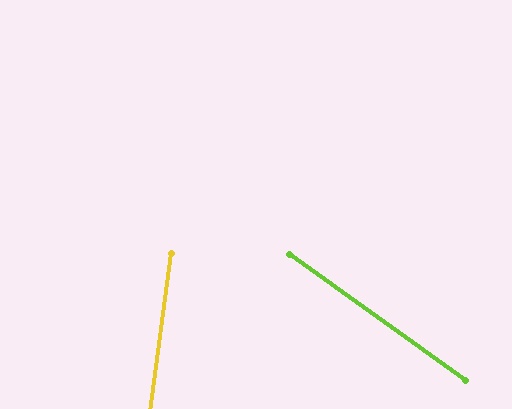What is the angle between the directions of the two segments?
Approximately 62 degrees.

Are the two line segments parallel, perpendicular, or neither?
Neither parallel nor perpendicular — they differ by about 62°.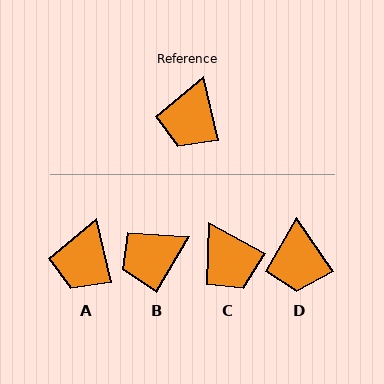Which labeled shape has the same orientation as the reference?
A.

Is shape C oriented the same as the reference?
No, it is off by about 48 degrees.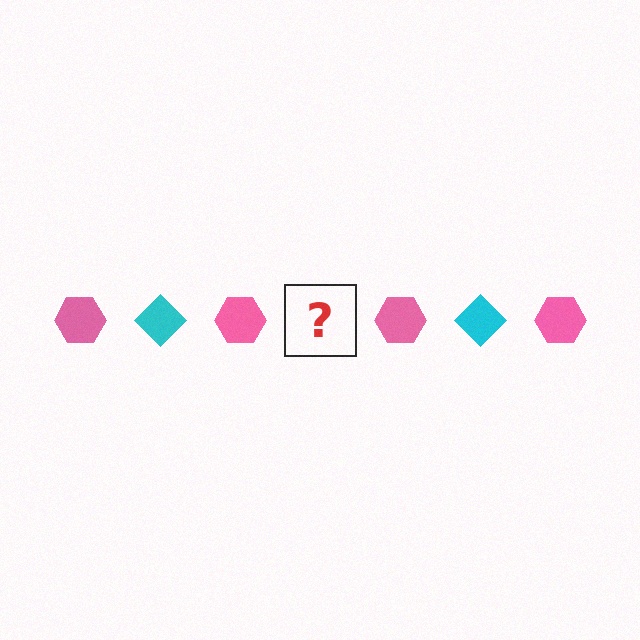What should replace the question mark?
The question mark should be replaced with a cyan diamond.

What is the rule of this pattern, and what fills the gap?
The rule is that the pattern alternates between pink hexagon and cyan diamond. The gap should be filled with a cyan diamond.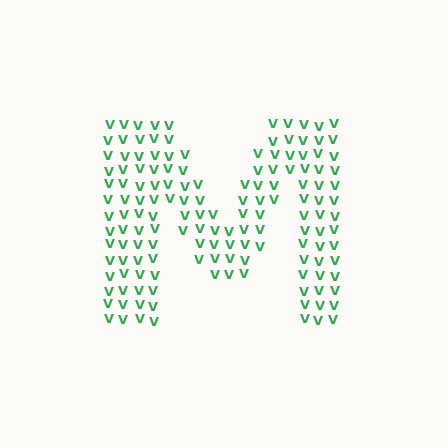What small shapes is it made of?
It is made of small letter V's.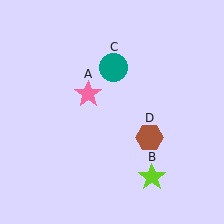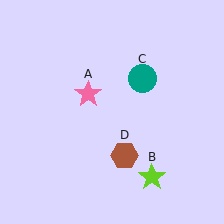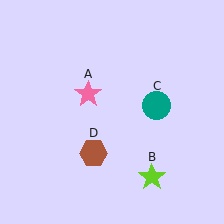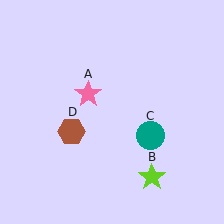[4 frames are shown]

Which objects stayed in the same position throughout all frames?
Pink star (object A) and lime star (object B) remained stationary.